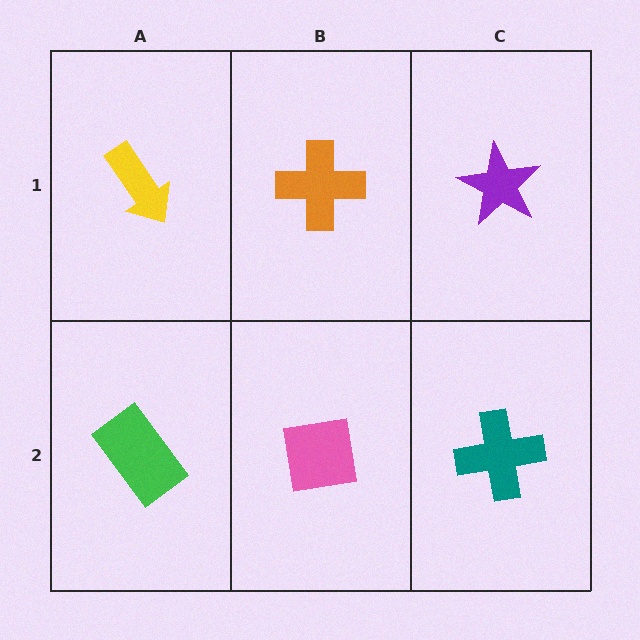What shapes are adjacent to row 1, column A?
A green rectangle (row 2, column A), an orange cross (row 1, column B).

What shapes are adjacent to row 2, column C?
A purple star (row 1, column C), a pink square (row 2, column B).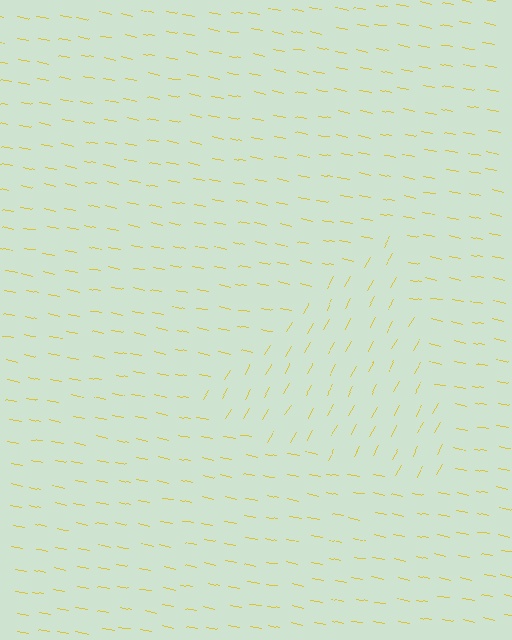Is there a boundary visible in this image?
Yes, there is a texture boundary formed by a change in line orientation.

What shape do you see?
I see a triangle.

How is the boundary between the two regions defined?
The boundary is defined purely by a change in line orientation (approximately 72 degrees difference). All lines are the same color and thickness.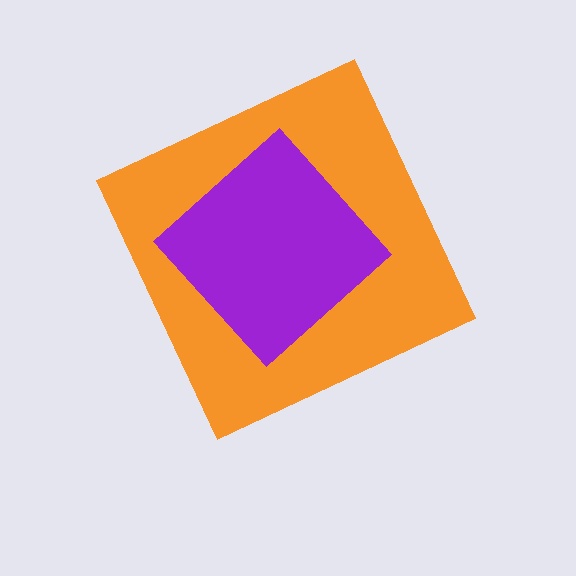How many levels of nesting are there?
2.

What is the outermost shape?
The orange diamond.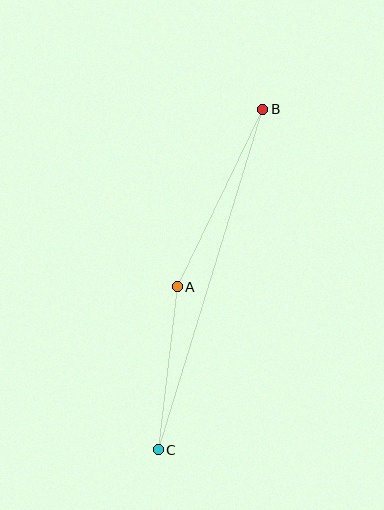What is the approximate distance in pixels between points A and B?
The distance between A and B is approximately 197 pixels.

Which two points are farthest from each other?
Points B and C are farthest from each other.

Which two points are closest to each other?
Points A and C are closest to each other.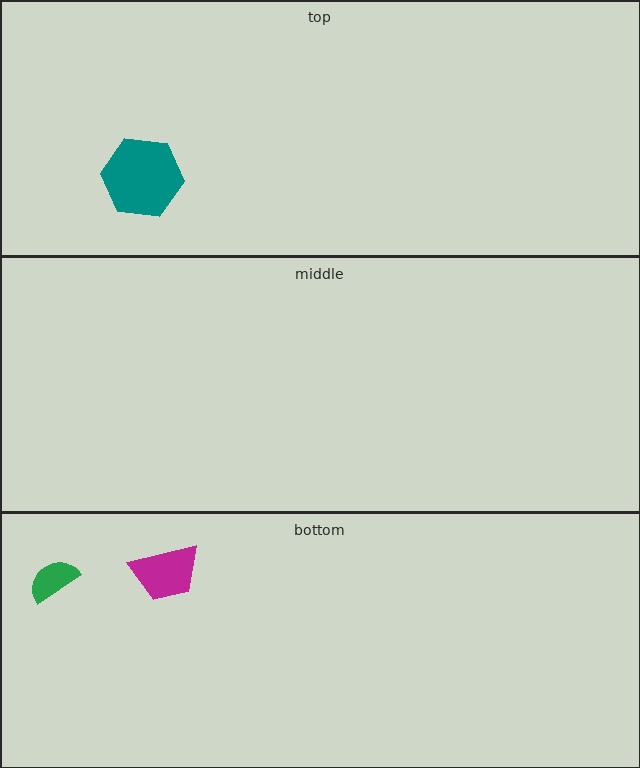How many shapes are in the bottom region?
2.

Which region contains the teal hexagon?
The top region.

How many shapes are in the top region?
1.